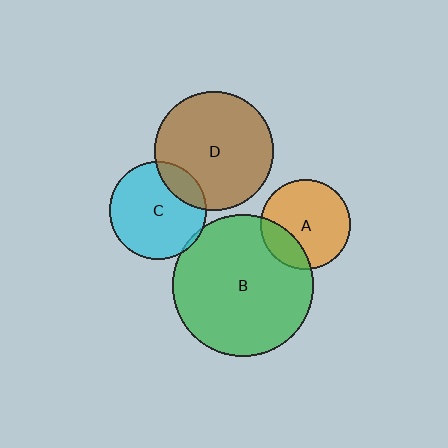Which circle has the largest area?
Circle B (green).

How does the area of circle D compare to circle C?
Approximately 1.5 times.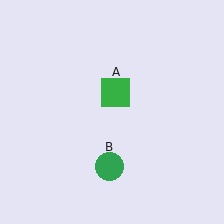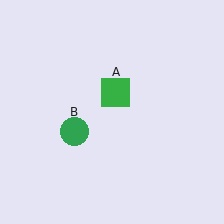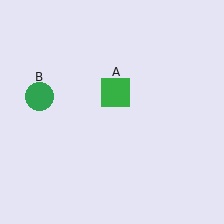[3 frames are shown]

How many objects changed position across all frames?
1 object changed position: green circle (object B).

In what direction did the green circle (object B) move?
The green circle (object B) moved up and to the left.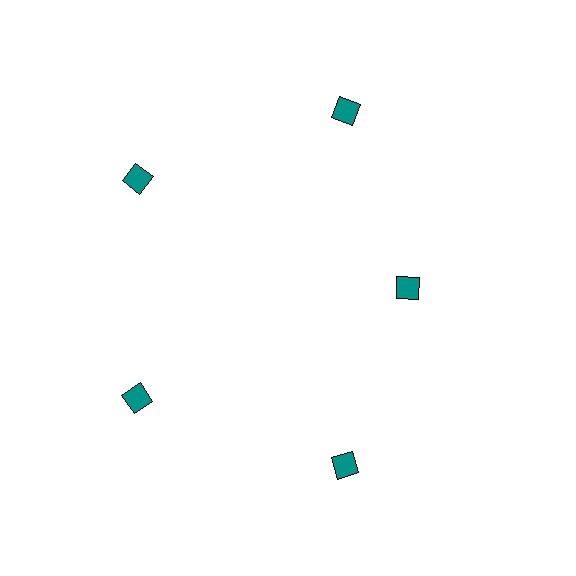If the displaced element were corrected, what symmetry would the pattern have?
It would have 5-fold rotational symmetry — the pattern would map onto itself every 72 degrees.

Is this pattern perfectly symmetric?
No. The 5 teal diamonds are arranged in a ring, but one element near the 3 o'clock position is pulled inward toward the center, breaking the 5-fold rotational symmetry.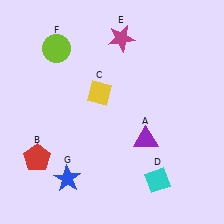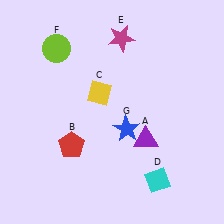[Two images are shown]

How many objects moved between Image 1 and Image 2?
2 objects moved between the two images.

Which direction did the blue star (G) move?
The blue star (G) moved right.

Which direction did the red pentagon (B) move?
The red pentagon (B) moved right.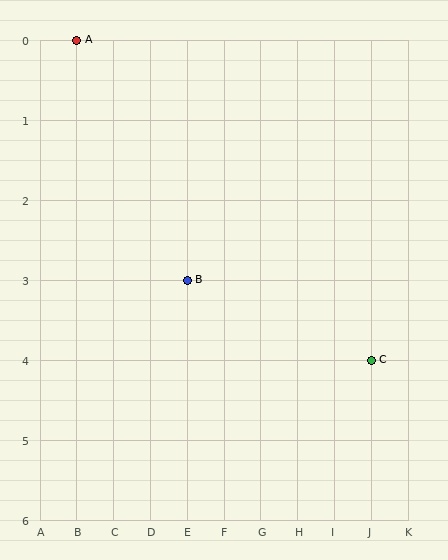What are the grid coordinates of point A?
Point A is at grid coordinates (B, 0).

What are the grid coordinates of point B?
Point B is at grid coordinates (E, 3).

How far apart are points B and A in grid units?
Points B and A are 3 columns and 3 rows apart (about 4.2 grid units diagonally).